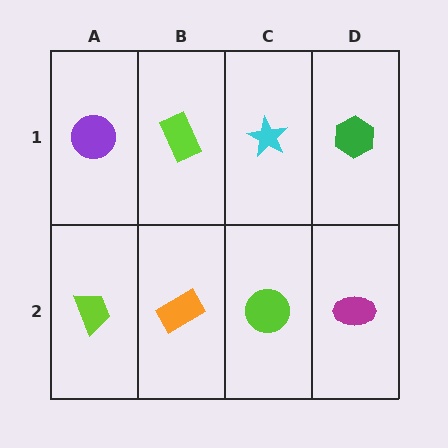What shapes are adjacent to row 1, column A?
A lime trapezoid (row 2, column A), a lime rectangle (row 1, column B).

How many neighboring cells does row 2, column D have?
2.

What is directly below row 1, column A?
A lime trapezoid.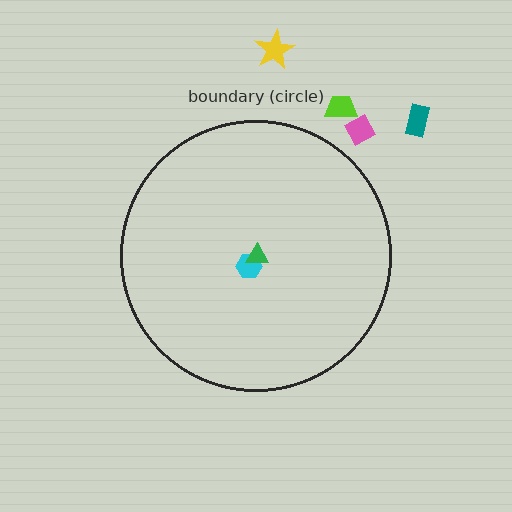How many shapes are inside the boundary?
2 inside, 4 outside.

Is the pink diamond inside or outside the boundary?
Outside.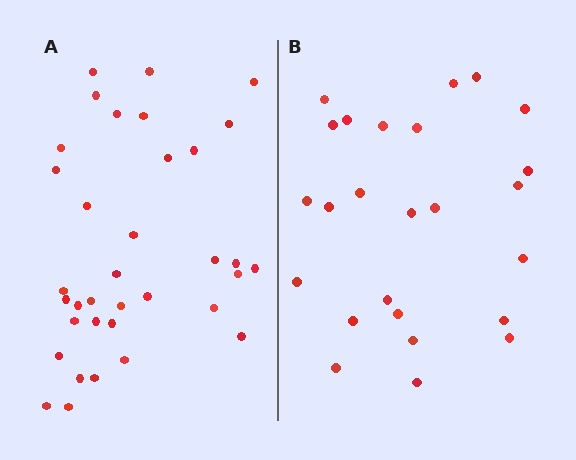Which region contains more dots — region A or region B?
Region A (the left region) has more dots.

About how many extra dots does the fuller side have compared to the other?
Region A has roughly 10 or so more dots than region B.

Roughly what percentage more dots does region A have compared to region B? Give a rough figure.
About 40% more.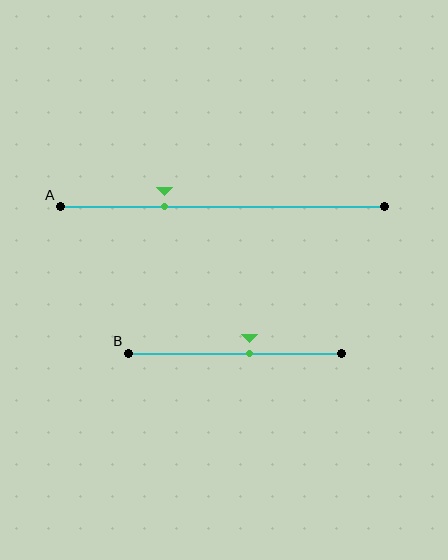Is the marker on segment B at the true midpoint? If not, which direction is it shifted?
No, the marker on segment B is shifted to the right by about 7% of the segment length.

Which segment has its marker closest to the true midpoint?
Segment B has its marker closest to the true midpoint.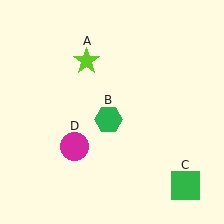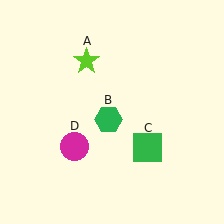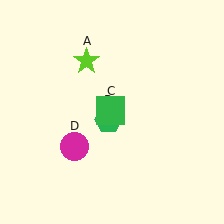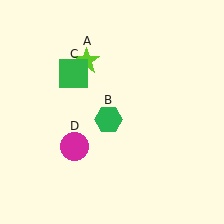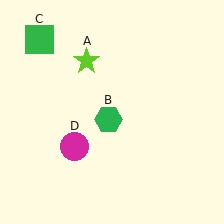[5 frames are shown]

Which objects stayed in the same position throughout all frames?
Lime star (object A) and green hexagon (object B) and magenta circle (object D) remained stationary.